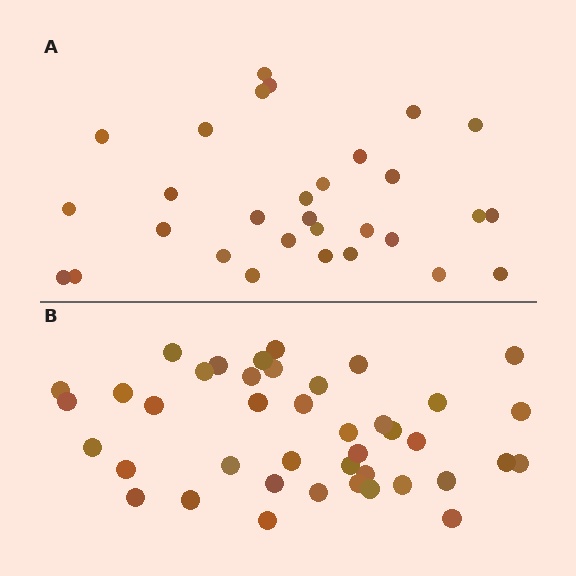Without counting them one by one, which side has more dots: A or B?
Region B (the bottom region) has more dots.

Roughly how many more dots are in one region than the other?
Region B has roughly 12 or so more dots than region A.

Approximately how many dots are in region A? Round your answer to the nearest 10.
About 30 dots.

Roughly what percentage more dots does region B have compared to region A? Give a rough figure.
About 35% more.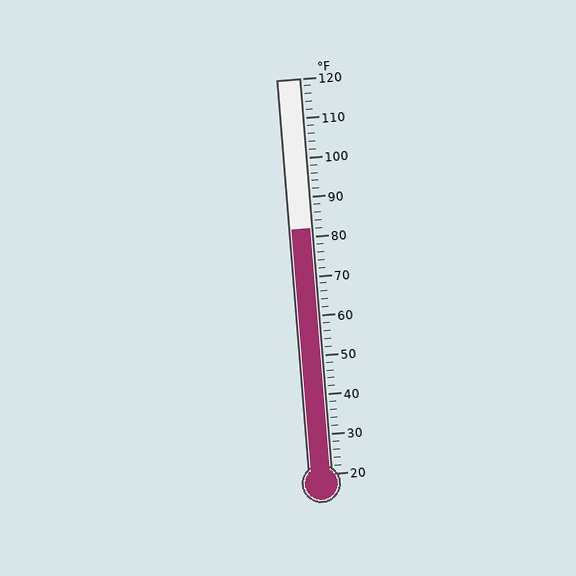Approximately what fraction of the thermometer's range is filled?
The thermometer is filled to approximately 60% of its range.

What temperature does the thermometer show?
The thermometer shows approximately 82°F.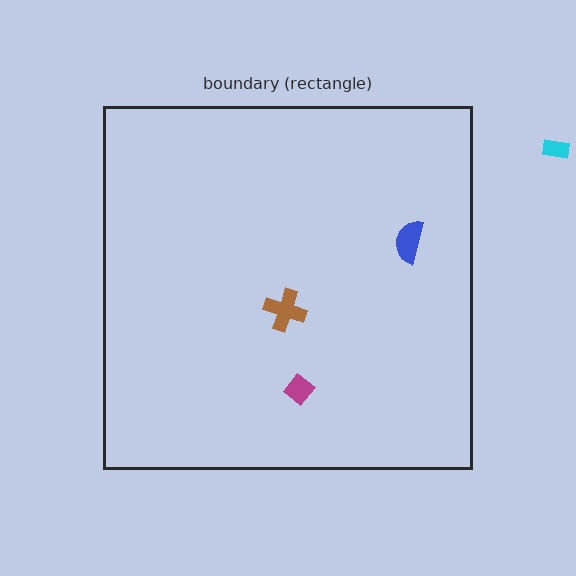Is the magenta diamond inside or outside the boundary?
Inside.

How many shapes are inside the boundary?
3 inside, 1 outside.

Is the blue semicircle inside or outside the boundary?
Inside.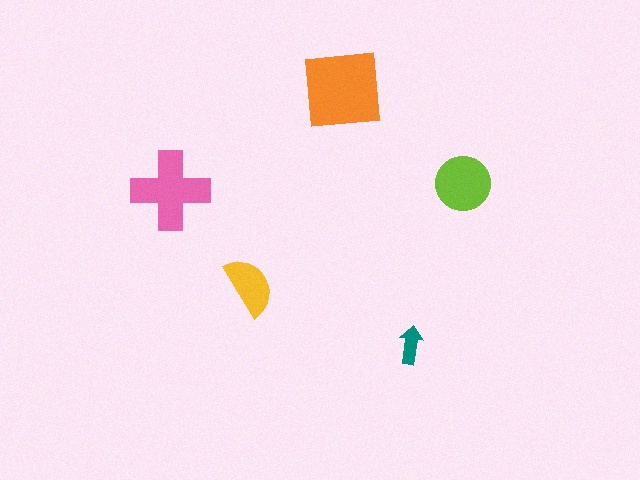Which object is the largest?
The orange square.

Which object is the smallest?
The teal arrow.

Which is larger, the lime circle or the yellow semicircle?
The lime circle.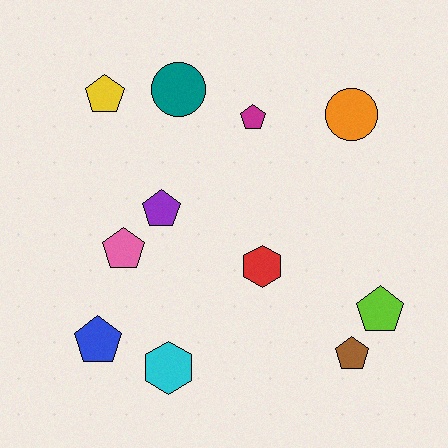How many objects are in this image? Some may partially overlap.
There are 11 objects.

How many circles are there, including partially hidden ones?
There are 2 circles.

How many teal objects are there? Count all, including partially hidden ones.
There is 1 teal object.